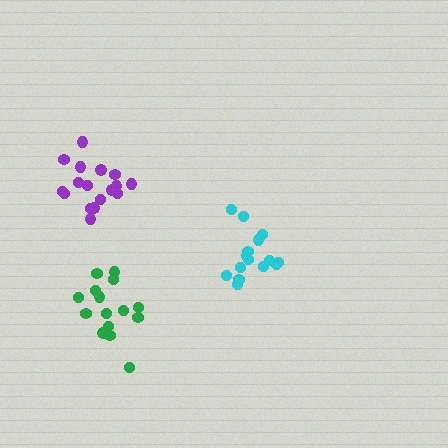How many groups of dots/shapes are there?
There are 3 groups.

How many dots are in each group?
Group 1: 18 dots, Group 2: 15 dots, Group 3: 15 dots (48 total).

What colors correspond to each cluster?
The clusters are colored: purple, green, cyan.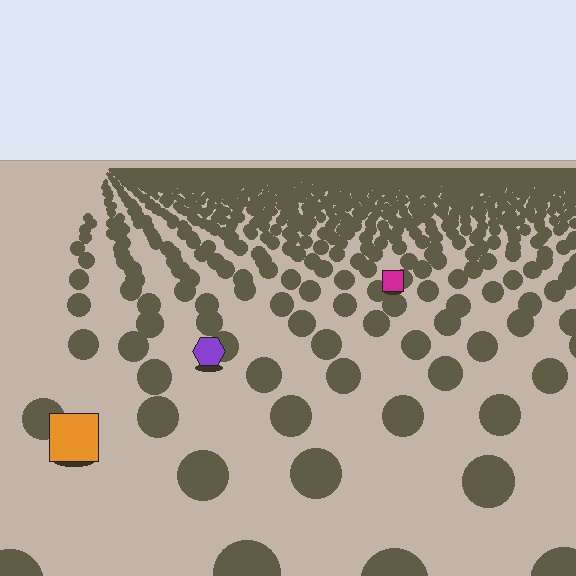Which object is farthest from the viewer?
The magenta square is farthest from the viewer. It appears smaller and the ground texture around it is denser.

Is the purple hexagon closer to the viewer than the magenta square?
Yes. The purple hexagon is closer — you can tell from the texture gradient: the ground texture is coarser near it.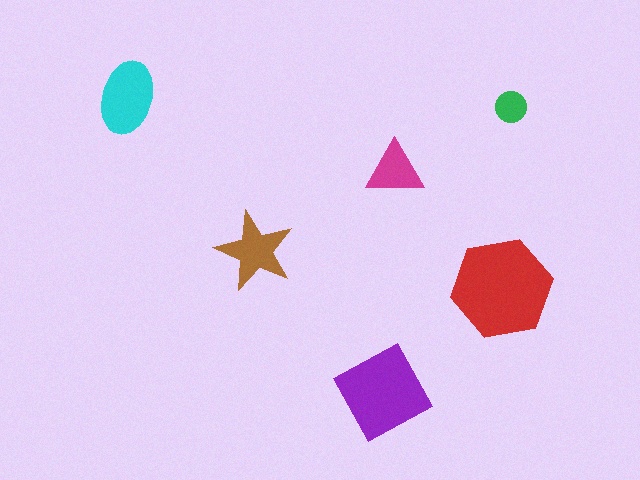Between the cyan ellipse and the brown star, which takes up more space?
The cyan ellipse.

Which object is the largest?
The red hexagon.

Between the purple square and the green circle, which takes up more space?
The purple square.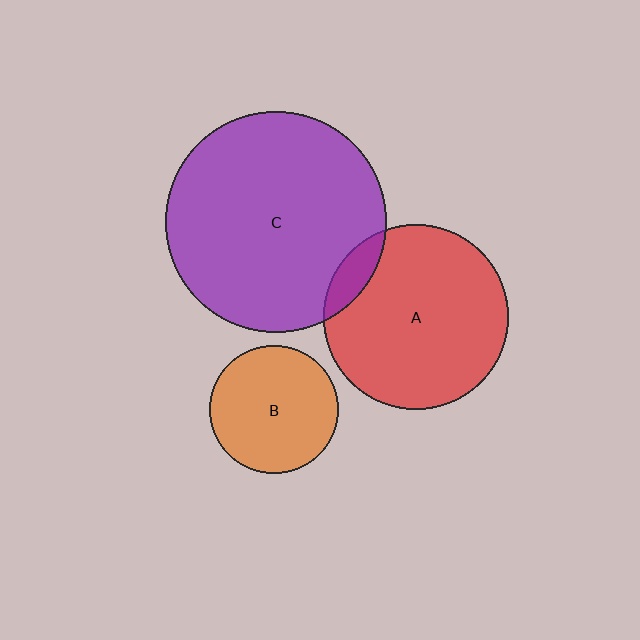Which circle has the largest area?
Circle C (purple).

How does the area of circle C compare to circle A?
Approximately 1.4 times.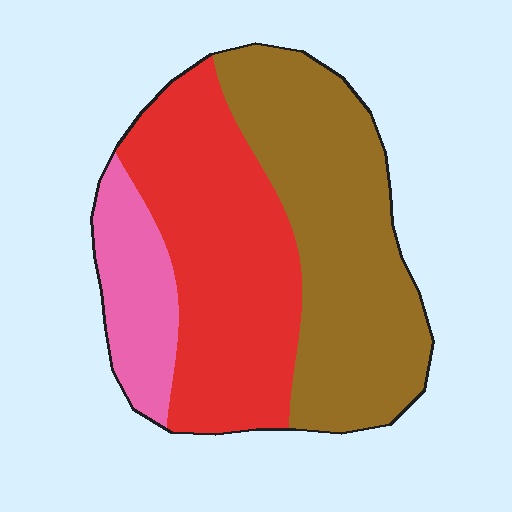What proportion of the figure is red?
Red takes up about two fifths (2/5) of the figure.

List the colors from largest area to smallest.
From largest to smallest: brown, red, pink.